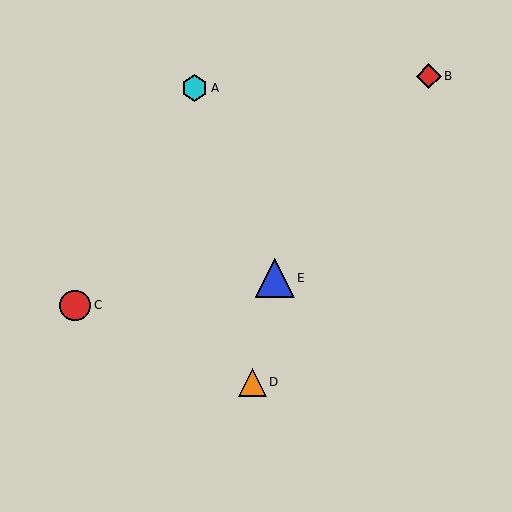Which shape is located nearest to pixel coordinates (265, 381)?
The orange triangle (labeled D) at (252, 382) is nearest to that location.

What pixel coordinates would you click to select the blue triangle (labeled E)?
Click at (275, 278) to select the blue triangle E.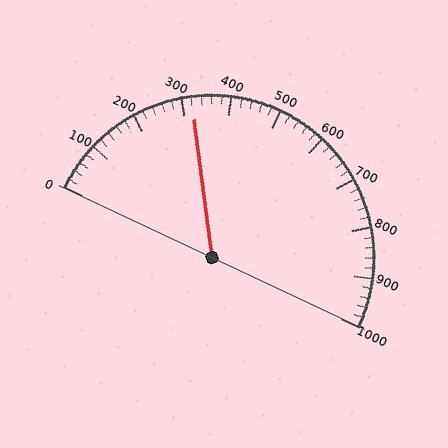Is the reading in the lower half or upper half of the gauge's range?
The reading is in the lower half of the range (0 to 1000).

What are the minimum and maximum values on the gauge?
The gauge ranges from 0 to 1000.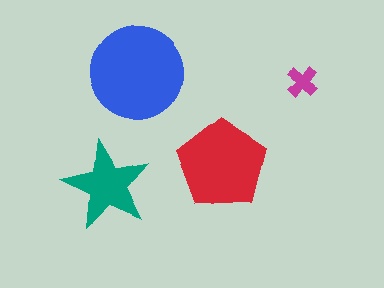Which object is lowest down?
The teal star is bottommost.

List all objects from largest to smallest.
The blue circle, the red pentagon, the teal star, the magenta cross.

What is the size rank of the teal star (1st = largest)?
3rd.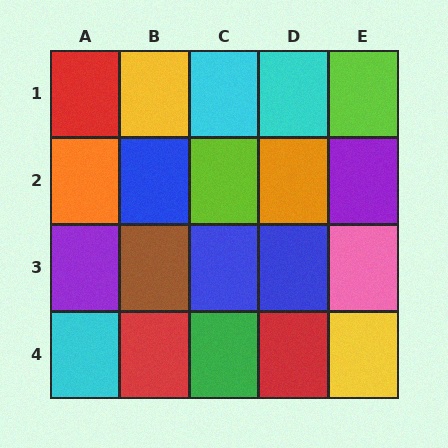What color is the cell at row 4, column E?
Yellow.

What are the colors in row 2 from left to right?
Orange, blue, lime, orange, purple.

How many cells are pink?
1 cell is pink.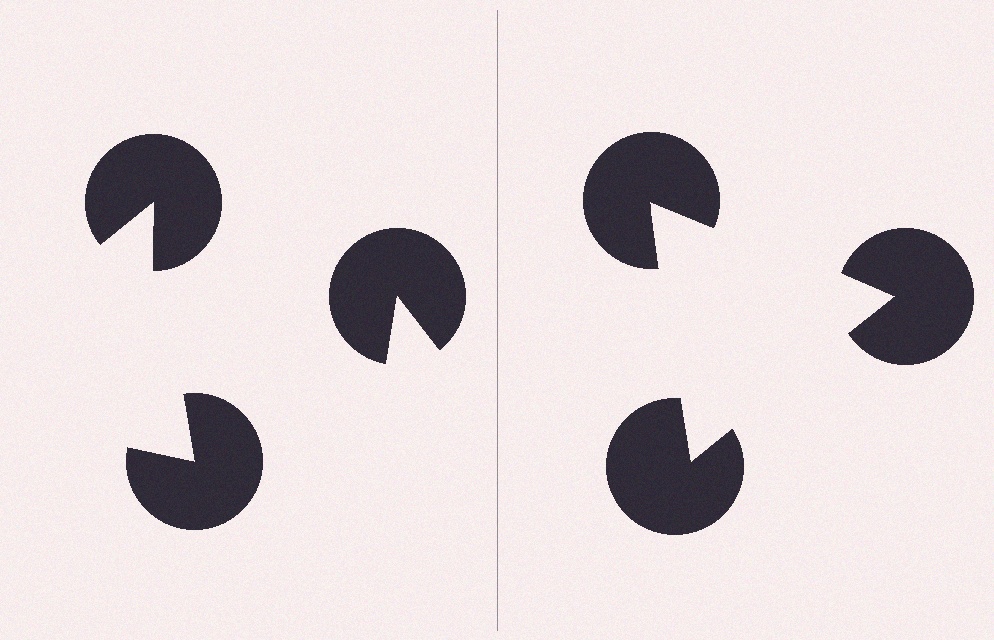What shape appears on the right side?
An illusory triangle.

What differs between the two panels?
The pac-man discs are positioned identically on both sides; only the wedge orientations differ. On the right they align to a triangle; on the left they are misaligned.